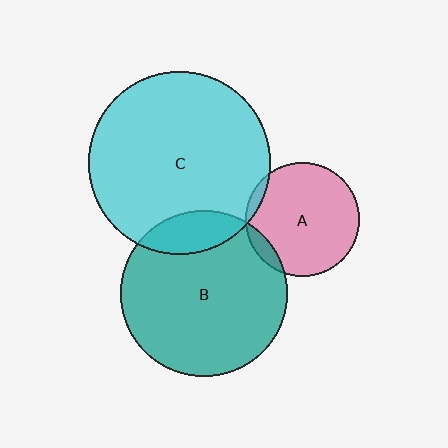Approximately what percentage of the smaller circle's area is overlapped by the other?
Approximately 15%.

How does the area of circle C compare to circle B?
Approximately 1.2 times.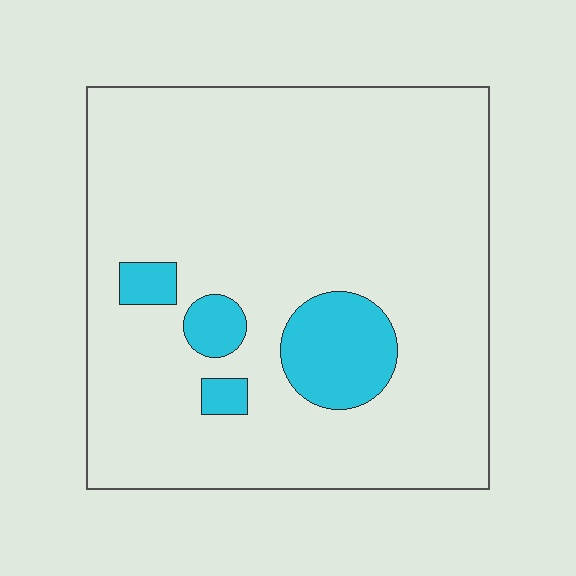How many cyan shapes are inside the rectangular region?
4.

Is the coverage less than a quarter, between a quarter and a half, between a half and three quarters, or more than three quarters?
Less than a quarter.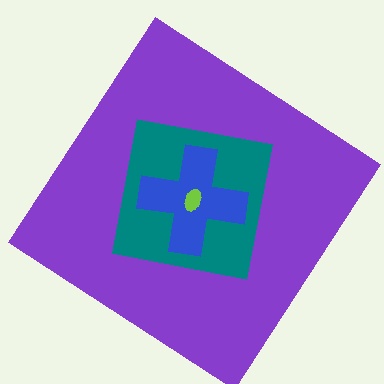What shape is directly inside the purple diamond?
The teal square.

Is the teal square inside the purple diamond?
Yes.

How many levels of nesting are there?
4.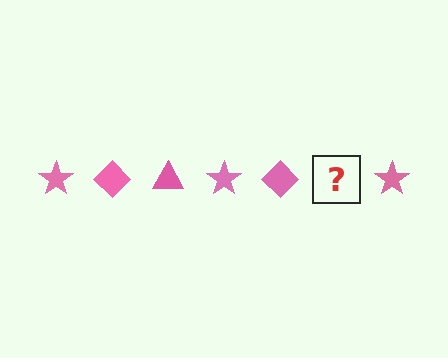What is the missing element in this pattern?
The missing element is a pink triangle.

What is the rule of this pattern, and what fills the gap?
The rule is that the pattern cycles through star, diamond, triangle shapes in pink. The gap should be filled with a pink triangle.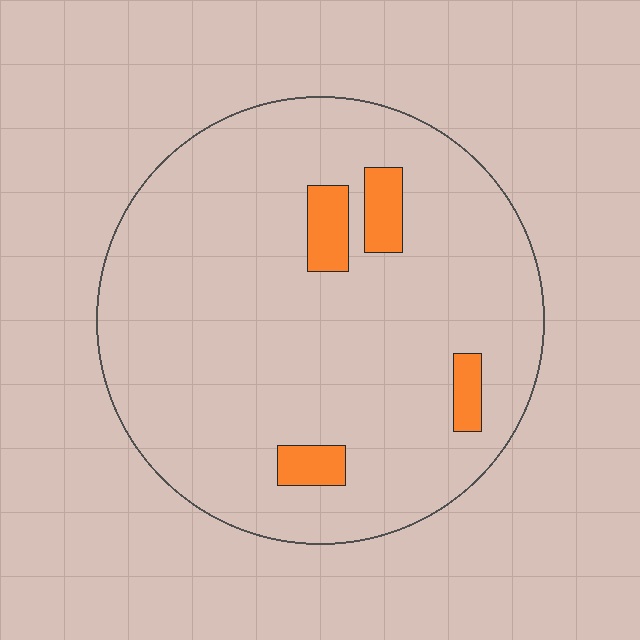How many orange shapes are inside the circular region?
4.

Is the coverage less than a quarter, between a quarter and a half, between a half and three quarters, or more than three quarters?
Less than a quarter.